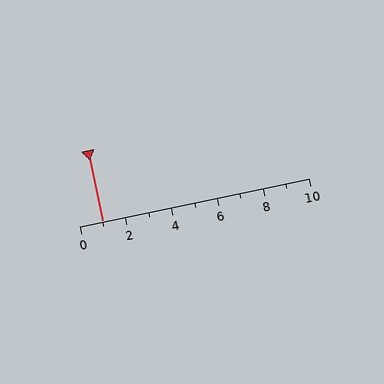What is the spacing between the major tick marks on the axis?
The major ticks are spaced 2 apart.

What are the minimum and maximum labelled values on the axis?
The axis runs from 0 to 10.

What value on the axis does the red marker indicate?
The marker indicates approximately 1.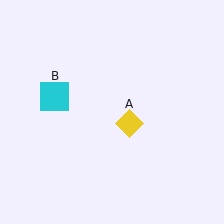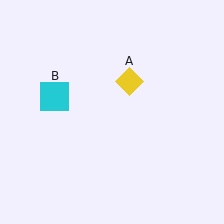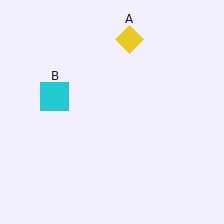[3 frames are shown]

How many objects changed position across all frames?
1 object changed position: yellow diamond (object A).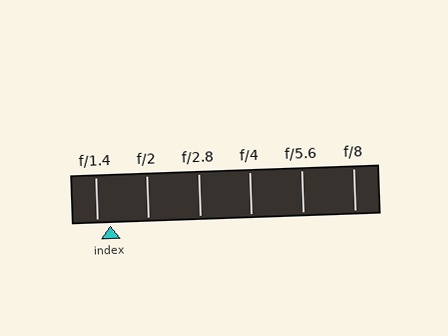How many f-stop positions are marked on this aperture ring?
There are 6 f-stop positions marked.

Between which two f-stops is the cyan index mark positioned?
The index mark is between f/1.4 and f/2.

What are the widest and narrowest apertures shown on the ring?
The widest aperture shown is f/1.4 and the narrowest is f/8.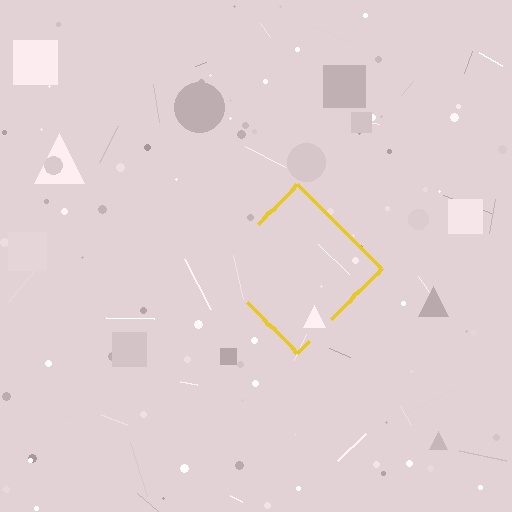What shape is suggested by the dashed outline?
The dashed outline suggests a diamond.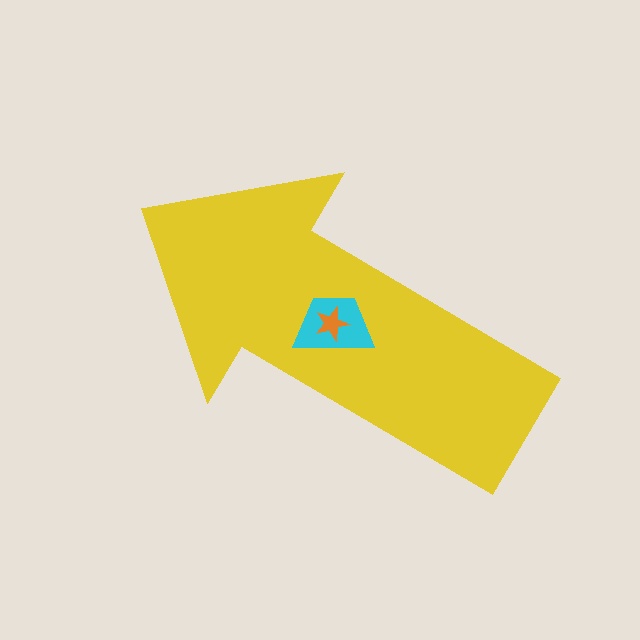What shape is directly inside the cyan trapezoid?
The orange star.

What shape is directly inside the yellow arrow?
The cyan trapezoid.